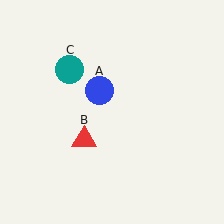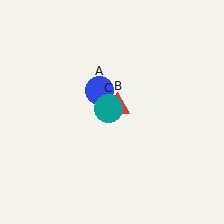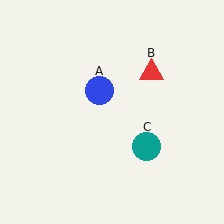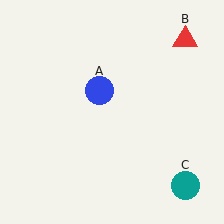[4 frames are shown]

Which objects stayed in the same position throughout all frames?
Blue circle (object A) remained stationary.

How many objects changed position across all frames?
2 objects changed position: red triangle (object B), teal circle (object C).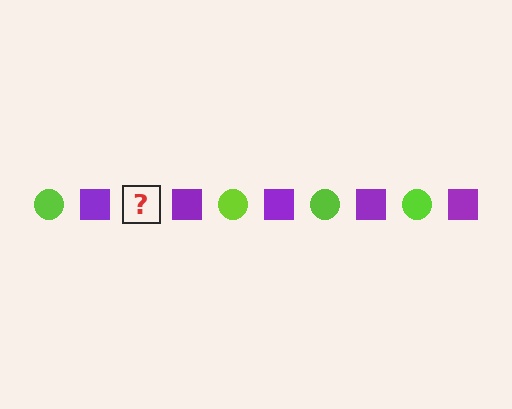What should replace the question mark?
The question mark should be replaced with a lime circle.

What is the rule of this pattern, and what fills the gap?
The rule is that the pattern alternates between lime circle and purple square. The gap should be filled with a lime circle.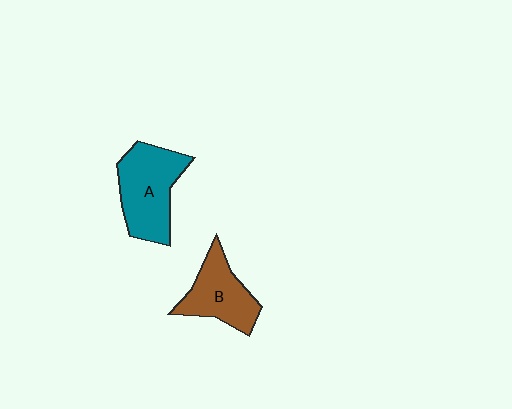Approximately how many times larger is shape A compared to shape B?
Approximately 1.3 times.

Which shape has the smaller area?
Shape B (brown).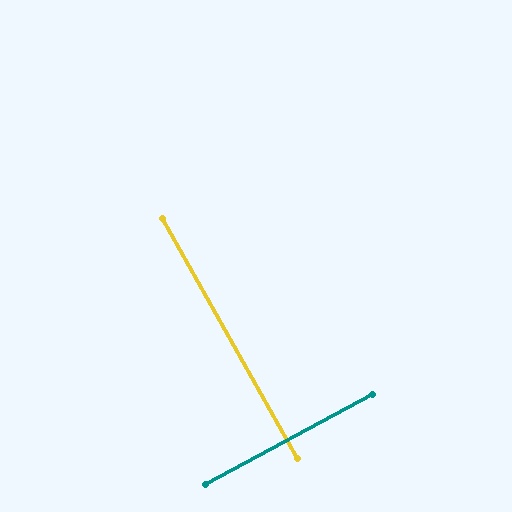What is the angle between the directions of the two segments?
Approximately 89 degrees.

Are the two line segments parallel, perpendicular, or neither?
Perpendicular — they meet at approximately 89°.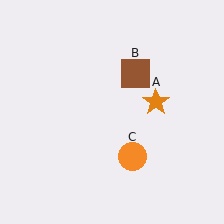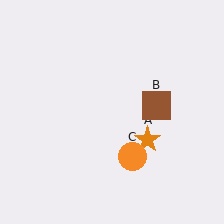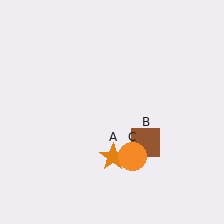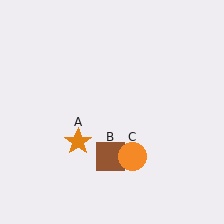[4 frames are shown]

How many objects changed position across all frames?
2 objects changed position: orange star (object A), brown square (object B).